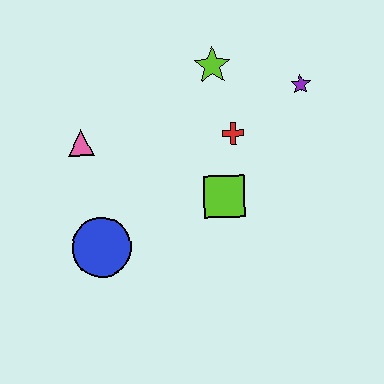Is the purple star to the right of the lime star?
Yes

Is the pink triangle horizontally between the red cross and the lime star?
No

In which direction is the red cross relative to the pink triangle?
The red cross is to the right of the pink triangle.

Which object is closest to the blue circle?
The pink triangle is closest to the blue circle.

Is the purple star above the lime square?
Yes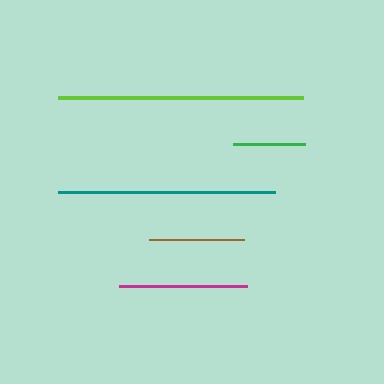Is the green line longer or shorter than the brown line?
The brown line is longer than the green line.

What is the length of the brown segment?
The brown segment is approximately 95 pixels long.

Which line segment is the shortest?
The green line is the shortest at approximately 72 pixels.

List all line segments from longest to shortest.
From longest to shortest: lime, teal, magenta, brown, green.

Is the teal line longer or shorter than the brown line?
The teal line is longer than the brown line.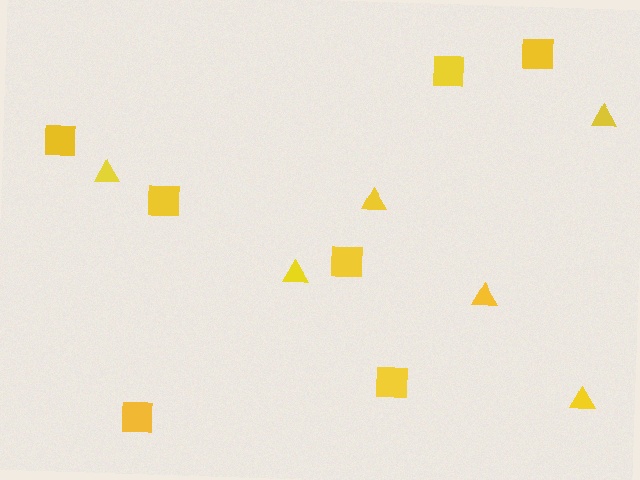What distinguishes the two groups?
There are 2 groups: one group of squares (7) and one group of triangles (6).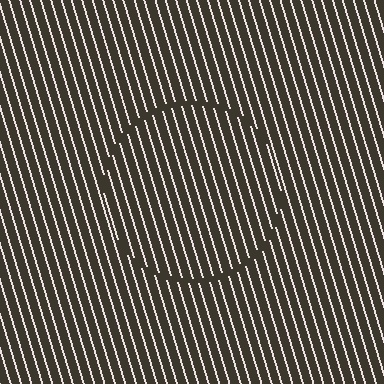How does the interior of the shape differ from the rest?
The interior of the shape contains the same grating, shifted by half a period — the contour is defined by the phase discontinuity where line-ends from the inner and outer gratings abut.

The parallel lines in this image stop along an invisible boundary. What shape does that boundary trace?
An illusory circle. The interior of the shape contains the same grating, shifted by half a period — the contour is defined by the phase discontinuity where line-ends from the inner and outer gratings abut.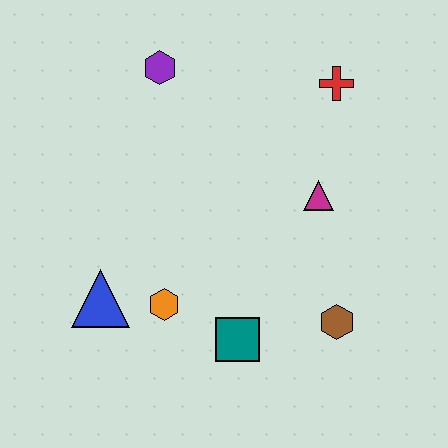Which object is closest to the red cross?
The magenta triangle is closest to the red cross.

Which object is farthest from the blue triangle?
The red cross is farthest from the blue triangle.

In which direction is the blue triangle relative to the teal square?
The blue triangle is to the left of the teal square.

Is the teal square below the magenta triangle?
Yes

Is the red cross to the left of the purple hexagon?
No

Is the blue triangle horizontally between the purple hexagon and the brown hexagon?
No